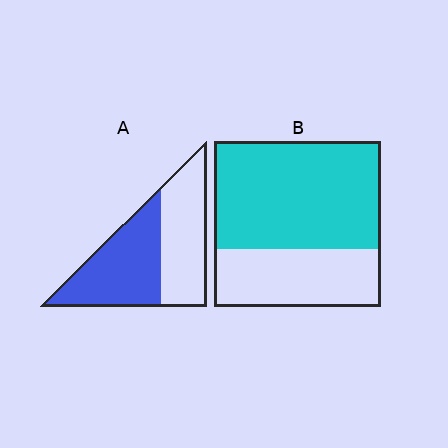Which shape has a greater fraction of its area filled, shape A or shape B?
Shape B.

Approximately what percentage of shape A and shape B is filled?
A is approximately 55% and B is approximately 65%.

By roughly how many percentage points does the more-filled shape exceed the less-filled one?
By roughly 10 percentage points (B over A).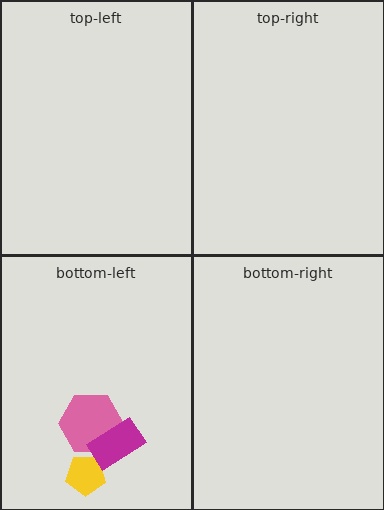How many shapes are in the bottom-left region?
3.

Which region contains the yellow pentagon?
The bottom-left region.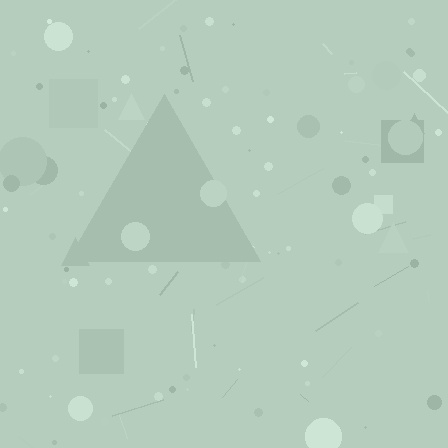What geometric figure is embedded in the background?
A triangle is embedded in the background.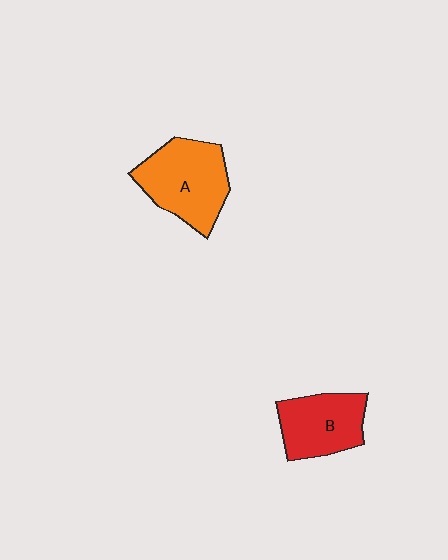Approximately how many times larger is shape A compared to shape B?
Approximately 1.3 times.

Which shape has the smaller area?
Shape B (red).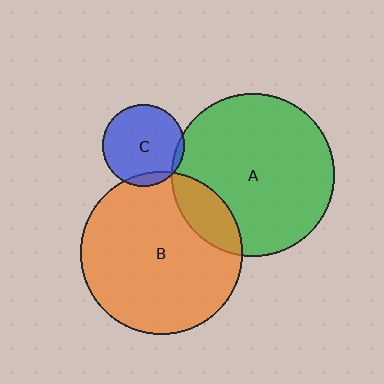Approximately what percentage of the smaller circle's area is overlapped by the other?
Approximately 10%.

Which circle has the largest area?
Circle A (green).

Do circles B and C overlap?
Yes.